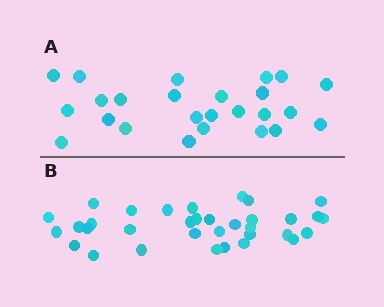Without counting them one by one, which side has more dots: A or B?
Region B (the bottom region) has more dots.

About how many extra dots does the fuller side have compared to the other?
Region B has roughly 8 or so more dots than region A.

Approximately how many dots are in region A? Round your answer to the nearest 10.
About 20 dots. (The exact count is 25, which rounds to 20.)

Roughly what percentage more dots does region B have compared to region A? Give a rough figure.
About 35% more.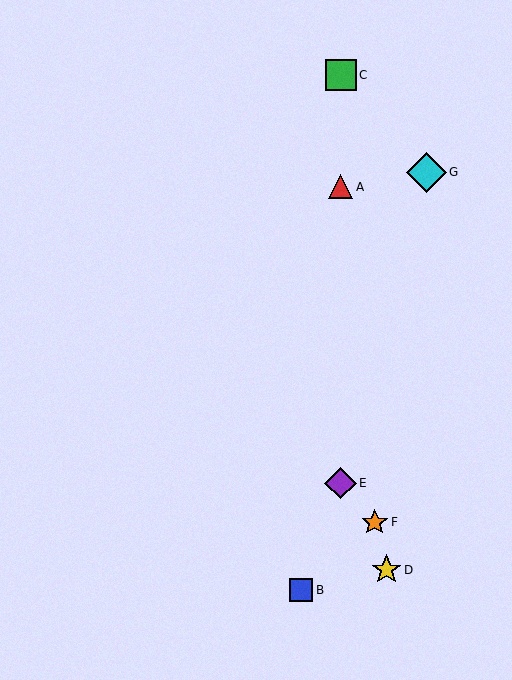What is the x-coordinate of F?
Object F is at x≈375.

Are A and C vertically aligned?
Yes, both are at x≈341.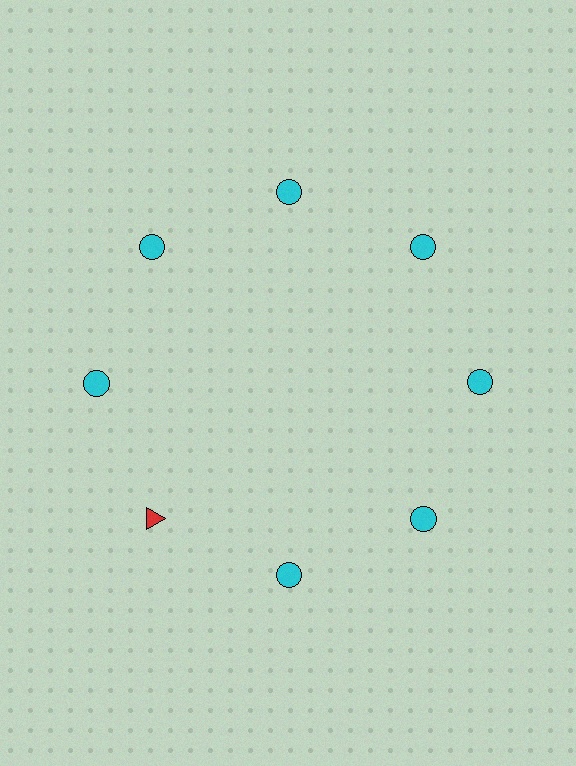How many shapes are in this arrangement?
There are 8 shapes arranged in a ring pattern.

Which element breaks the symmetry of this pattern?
The red triangle at roughly the 8 o'clock position breaks the symmetry. All other shapes are cyan circles.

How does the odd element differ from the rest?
It differs in both color (red instead of cyan) and shape (triangle instead of circle).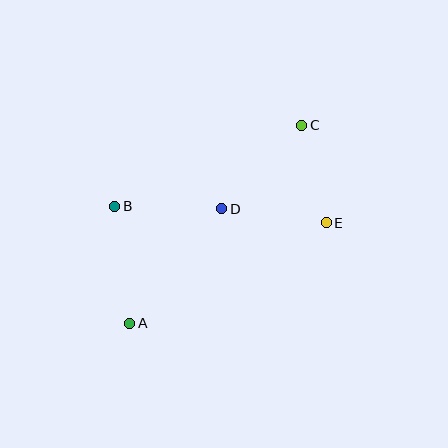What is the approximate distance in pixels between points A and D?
The distance between A and D is approximately 147 pixels.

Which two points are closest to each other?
Points C and E are closest to each other.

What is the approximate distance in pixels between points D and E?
The distance between D and E is approximately 106 pixels.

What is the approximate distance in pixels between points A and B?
The distance between A and B is approximately 118 pixels.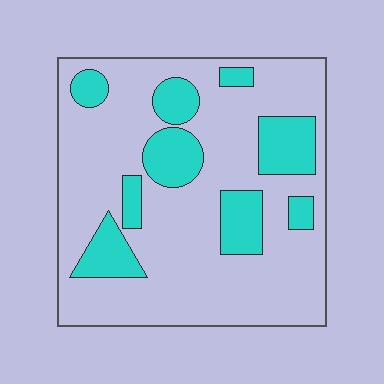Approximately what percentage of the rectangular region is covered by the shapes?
Approximately 25%.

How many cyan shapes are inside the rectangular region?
9.